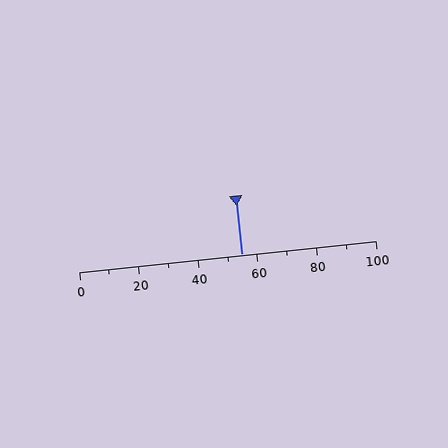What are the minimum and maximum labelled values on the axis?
The axis runs from 0 to 100.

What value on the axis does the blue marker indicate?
The marker indicates approximately 55.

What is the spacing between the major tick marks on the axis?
The major ticks are spaced 20 apart.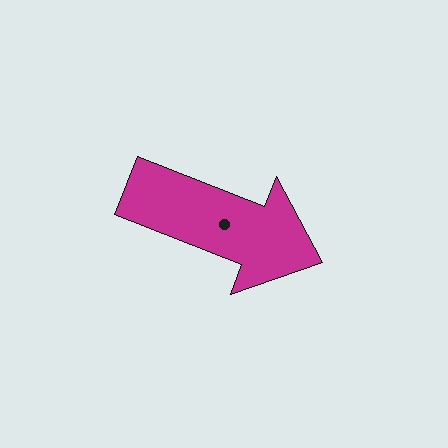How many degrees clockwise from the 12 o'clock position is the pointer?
Approximately 111 degrees.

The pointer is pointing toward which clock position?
Roughly 4 o'clock.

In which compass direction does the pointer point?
East.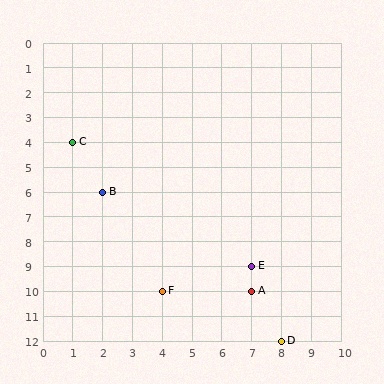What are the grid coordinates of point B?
Point B is at grid coordinates (2, 6).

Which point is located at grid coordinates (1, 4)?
Point C is at (1, 4).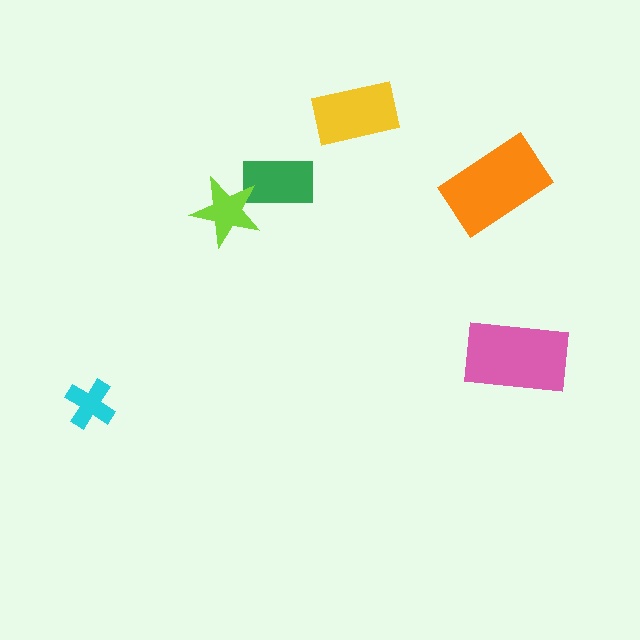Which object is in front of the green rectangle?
The lime star is in front of the green rectangle.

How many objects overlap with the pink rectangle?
0 objects overlap with the pink rectangle.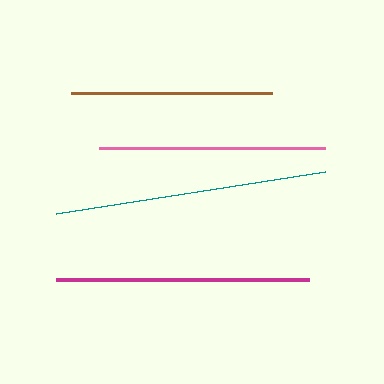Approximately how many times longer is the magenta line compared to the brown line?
The magenta line is approximately 1.3 times the length of the brown line.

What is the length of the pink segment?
The pink segment is approximately 226 pixels long.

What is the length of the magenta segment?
The magenta segment is approximately 253 pixels long.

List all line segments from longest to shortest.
From longest to shortest: teal, magenta, pink, brown.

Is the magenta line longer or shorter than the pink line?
The magenta line is longer than the pink line.